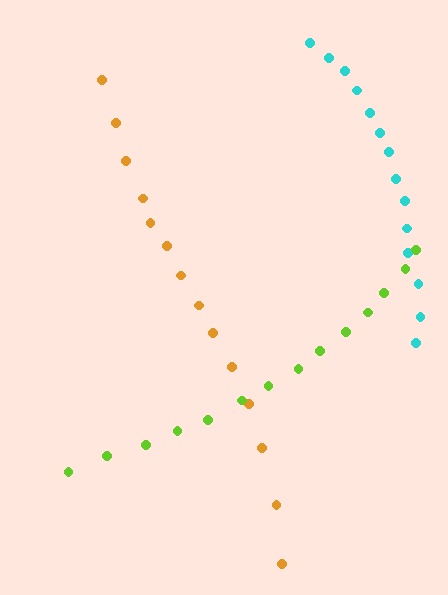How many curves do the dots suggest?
There are 3 distinct paths.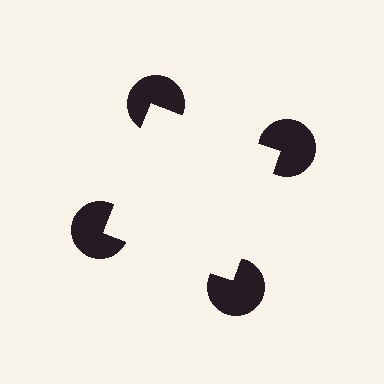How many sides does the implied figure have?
4 sides.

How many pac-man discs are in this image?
There are 4 — one at each vertex of the illusory square.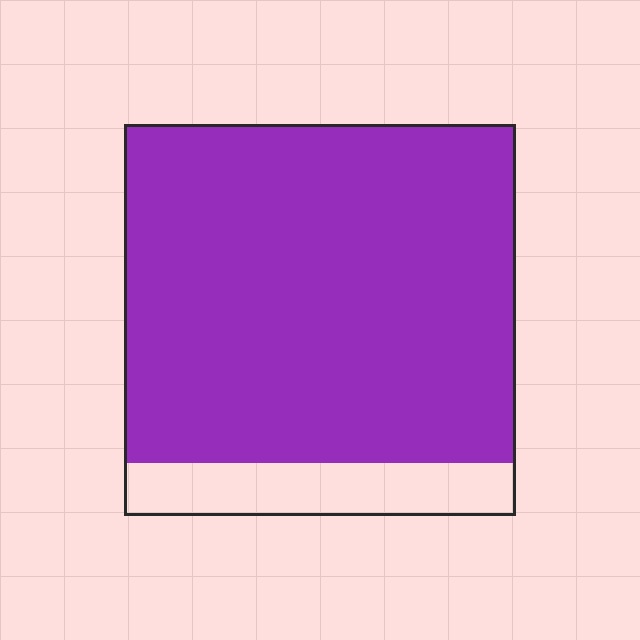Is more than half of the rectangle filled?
Yes.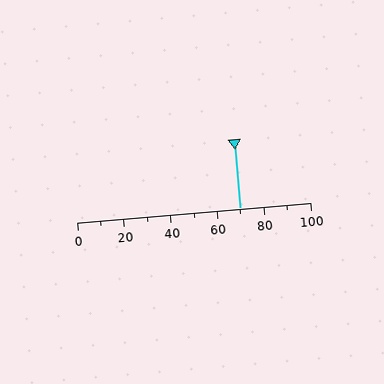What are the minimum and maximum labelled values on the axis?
The axis runs from 0 to 100.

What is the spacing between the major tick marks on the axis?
The major ticks are spaced 20 apart.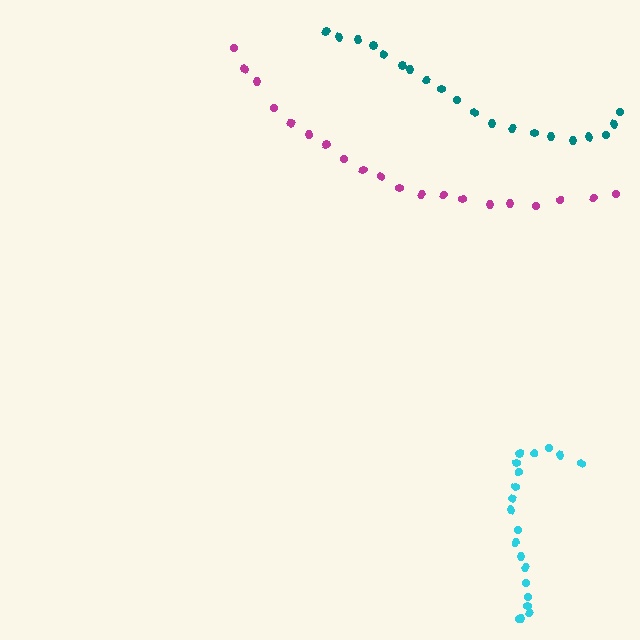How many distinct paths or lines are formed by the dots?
There are 3 distinct paths.